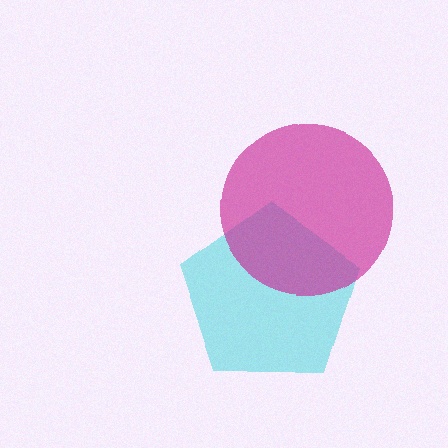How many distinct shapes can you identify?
There are 2 distinct shapes: a cyan pentagon, a magenta circle.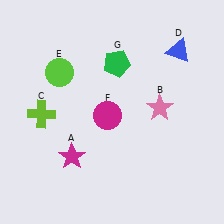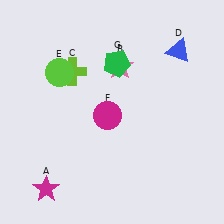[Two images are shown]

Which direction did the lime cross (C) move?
The lime cross (C) moved up.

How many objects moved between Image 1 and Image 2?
3 objects moved between the two images.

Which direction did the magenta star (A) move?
The magenta star (A) moved down.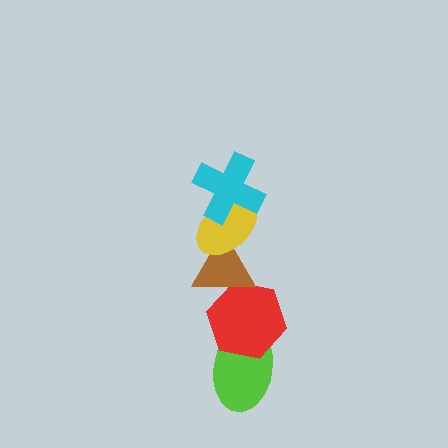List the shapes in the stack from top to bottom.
From top to bottom: the cyan cross, the yellow ellipse, the brown triangle, the red hexagon, the lime ellipse.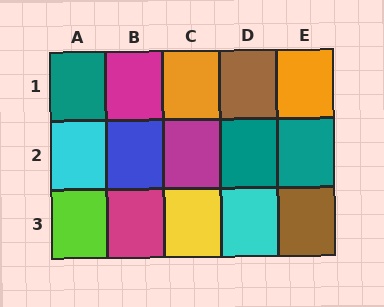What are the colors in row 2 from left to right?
Cyan, blue, magenta, teal, teal.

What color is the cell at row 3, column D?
Cyan.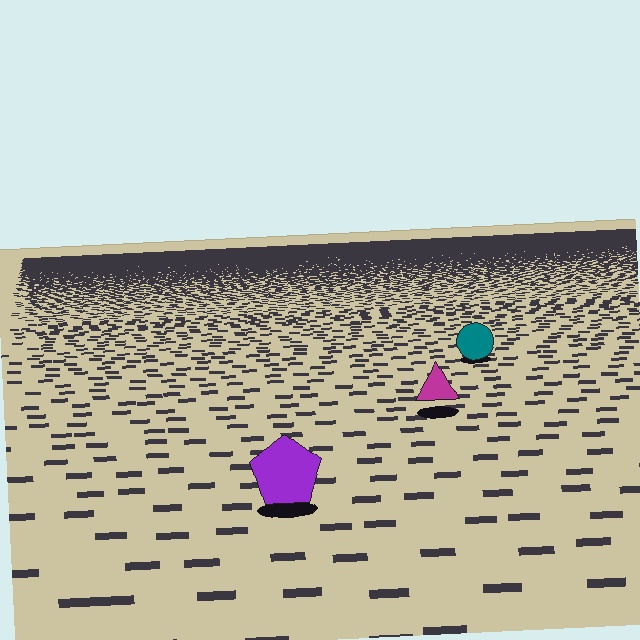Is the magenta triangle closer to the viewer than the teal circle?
Yes. The magenta triangle is closer — you can tell from the texture gradient: the ground texture is coarser near it.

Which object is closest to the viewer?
The purple pentagon is closest. The texture marks near it are larger and more spread out.